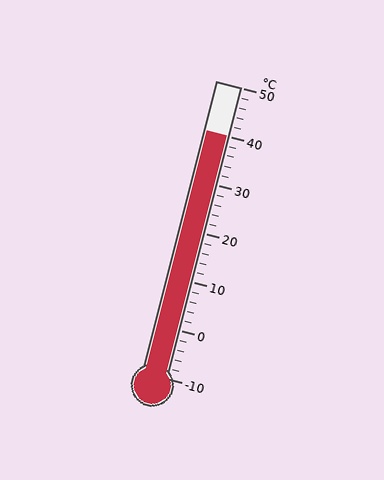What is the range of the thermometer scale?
The thermometer scale ranges from -10°C to 50°C.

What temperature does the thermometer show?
The thermometer shows approximately 40°C.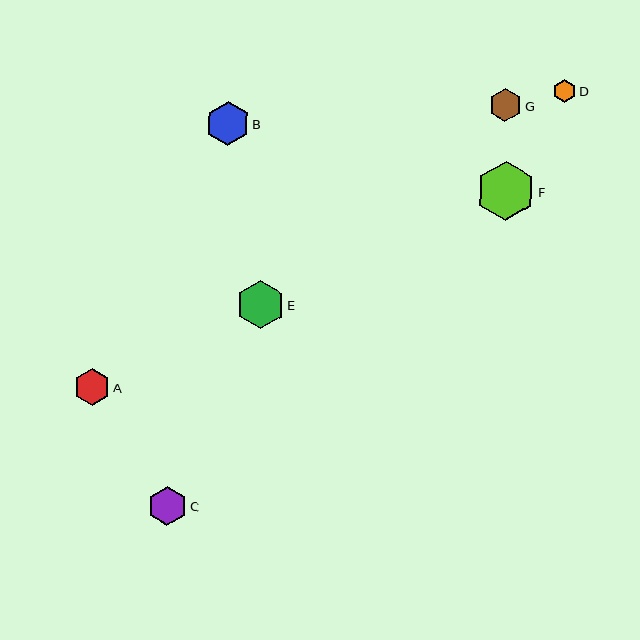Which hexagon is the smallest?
Hexagon D is the smallest with a size of approximately 23 pixels.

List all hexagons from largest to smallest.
From largest to smallest: F, E, B, C, A, G, D.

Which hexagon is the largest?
Hexagon F is the largest with a size of approximately 59 pixels.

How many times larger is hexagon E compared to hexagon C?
Hexagon E is approximately 1.2 times the size of hexagon C.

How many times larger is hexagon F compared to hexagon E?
Hexagon F is approximately 1.2 times the size of hexagon E.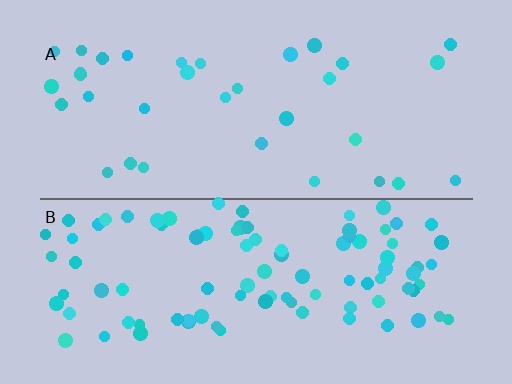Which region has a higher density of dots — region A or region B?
B (the bottom).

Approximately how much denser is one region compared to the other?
Approximately 2.8× — region B over region A.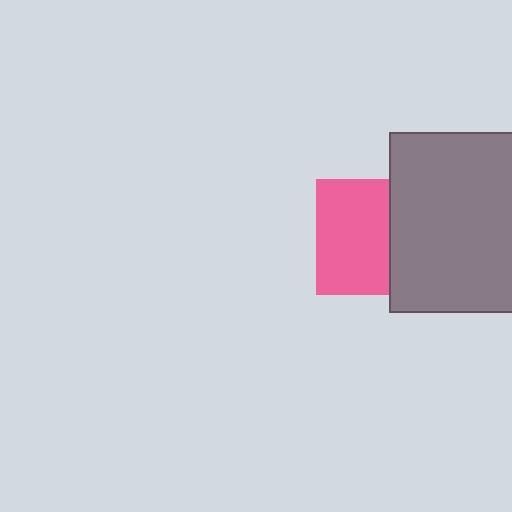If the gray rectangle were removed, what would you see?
You would see the complete pink square.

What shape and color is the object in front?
The object in front is a gray rectangle.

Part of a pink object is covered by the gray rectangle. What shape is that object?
It is a square.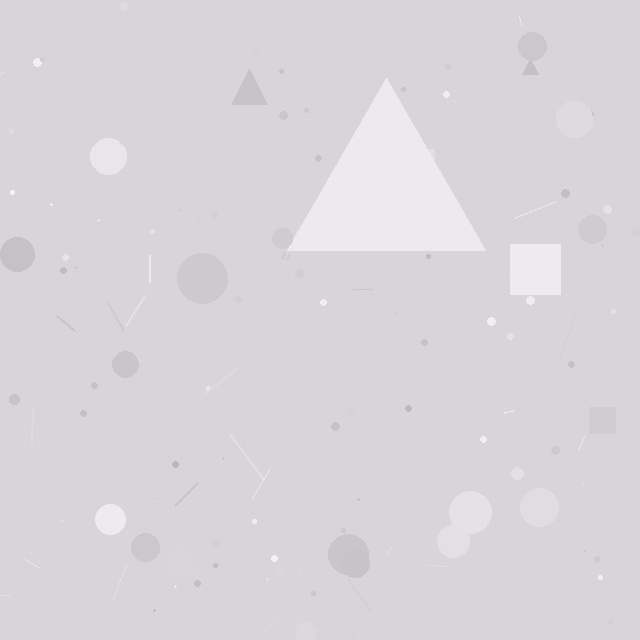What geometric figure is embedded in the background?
A triangle is embedded in the background.